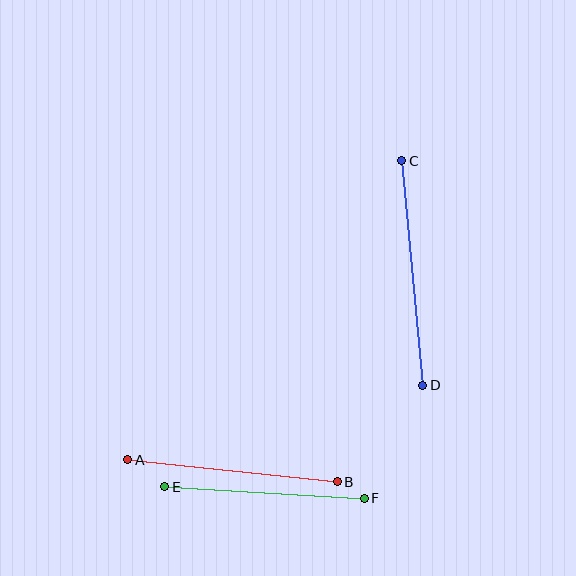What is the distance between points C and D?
The distance is approximately 226 pixels.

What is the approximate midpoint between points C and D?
The midpoint is at approximately (412, 273) pixels.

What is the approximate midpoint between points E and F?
The midpoint is at approximately (265, 492) pixels.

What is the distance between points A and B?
The distance is approximately 211 pixels.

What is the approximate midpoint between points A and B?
The midpoint is at approximately (233, 471) pixels.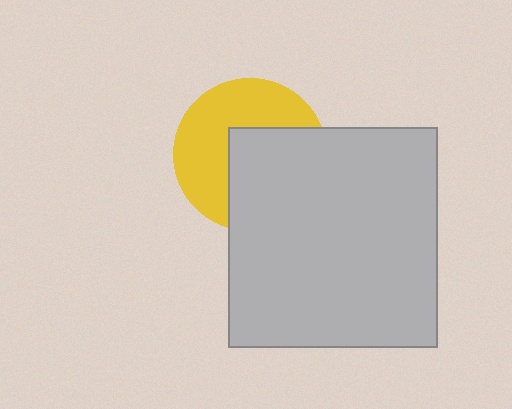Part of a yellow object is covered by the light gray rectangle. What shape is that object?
It is a circle.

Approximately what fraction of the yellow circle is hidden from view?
Roughly 48% of the yellow circle is hidden behind the light gray rectangle.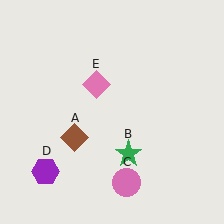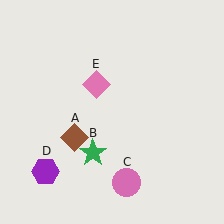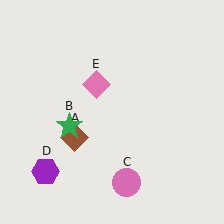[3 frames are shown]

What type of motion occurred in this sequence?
The green star (object B) rotated clockwise around the center of the scene.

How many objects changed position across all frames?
1 object changed position: green star (object B).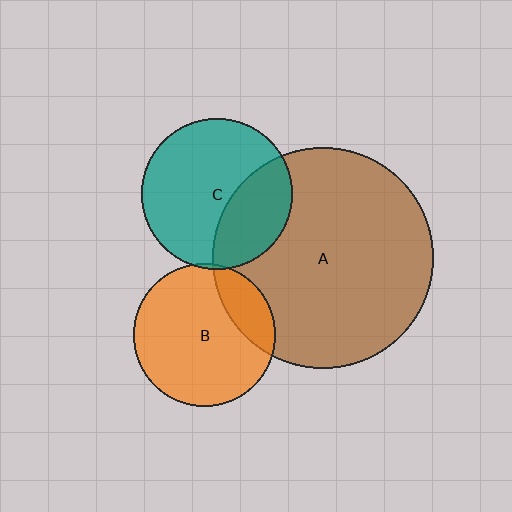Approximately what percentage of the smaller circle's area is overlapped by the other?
Approximately 35%.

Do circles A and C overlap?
Yes.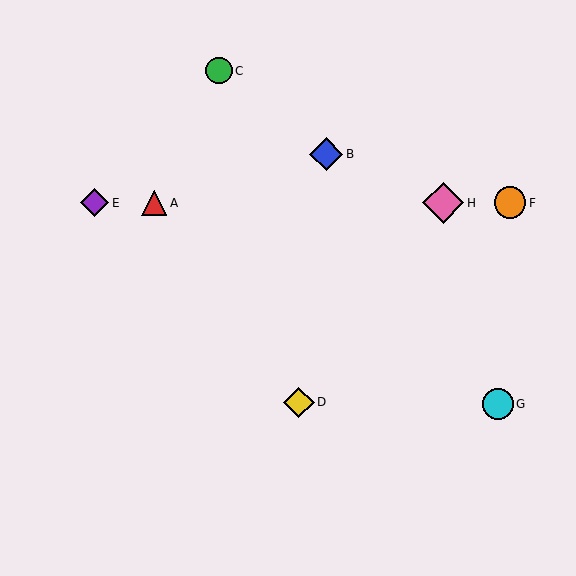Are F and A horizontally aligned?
Yes, both are at y≈203.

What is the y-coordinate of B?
Object B is at y≈154.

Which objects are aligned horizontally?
Objects A, E, F, H are aligned horizontally.